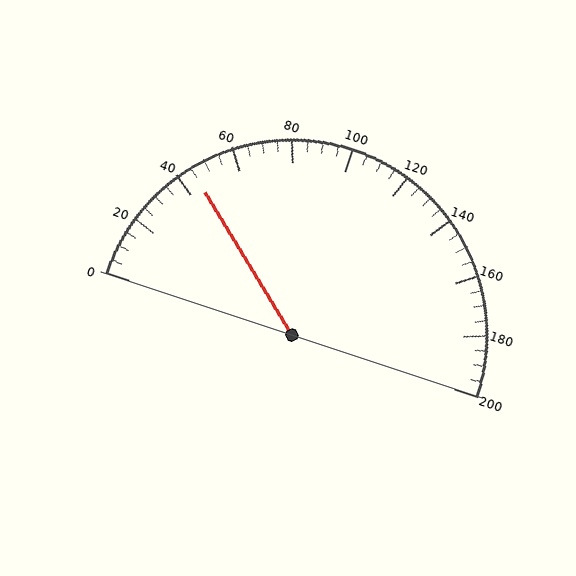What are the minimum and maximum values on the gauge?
The gauge ranges from 0 to 200.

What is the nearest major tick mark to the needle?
The nearest major tick mark is 40.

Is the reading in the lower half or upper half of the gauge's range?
The reading is in the lower half of the range (0 to 200).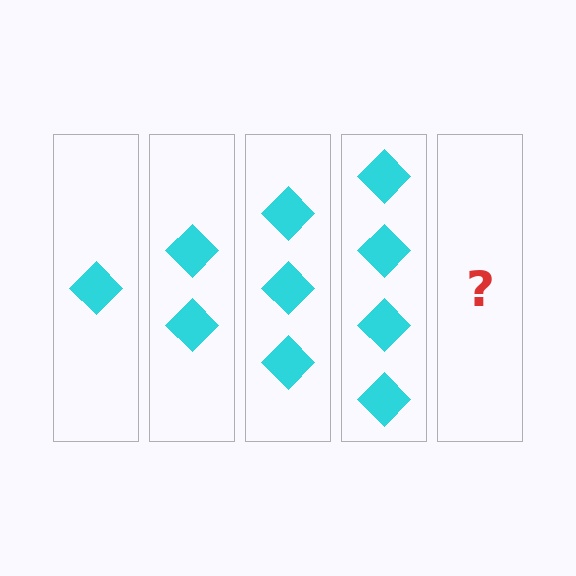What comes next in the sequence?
The next element should be 5 diamonds.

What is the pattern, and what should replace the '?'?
The pattern is that each step adds one more diamond. The '?' should be 5 diamonds.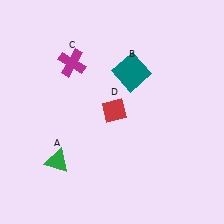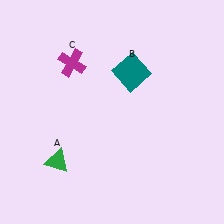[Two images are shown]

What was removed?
The red diamond (D) was removed in Image 2.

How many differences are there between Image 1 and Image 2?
There is 1 difference between the two images.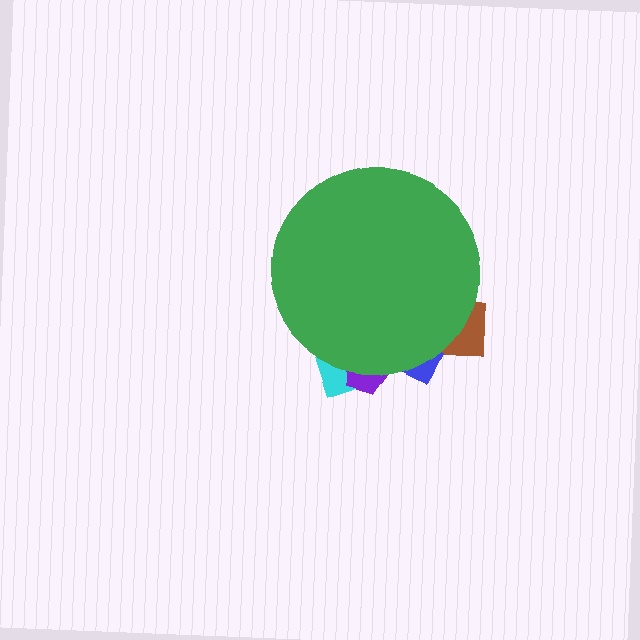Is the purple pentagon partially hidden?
Yes, the purple pentagon is partially hidden behind the green circle.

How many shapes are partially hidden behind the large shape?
4 shapes are partially hidden.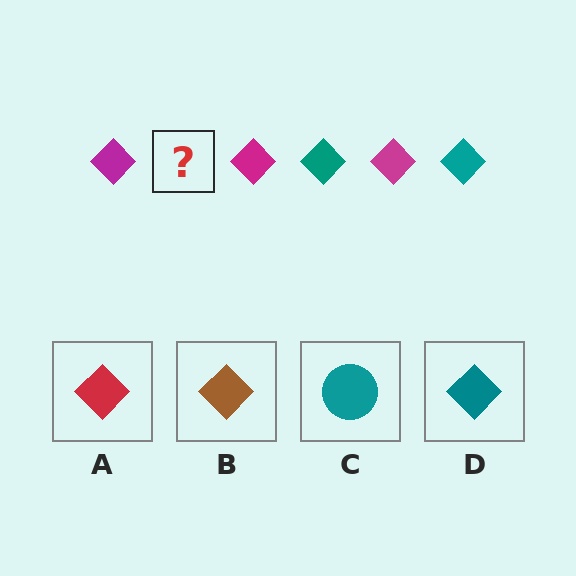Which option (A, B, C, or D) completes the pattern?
D.